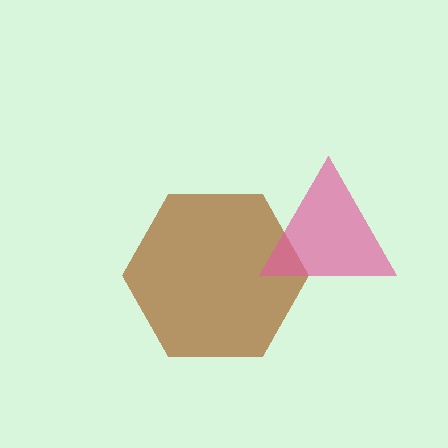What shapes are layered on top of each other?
The layered shapes are: a brown hexagon, a pink triangle.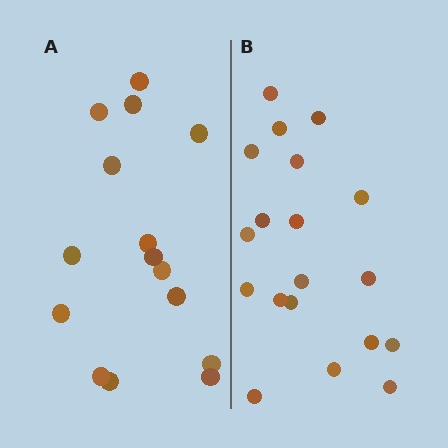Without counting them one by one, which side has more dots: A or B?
Region B (the right region) has more dots.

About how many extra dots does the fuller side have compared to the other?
Region B has about 4 more dots than region A.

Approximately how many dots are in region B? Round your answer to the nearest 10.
About 20 dots. (The exact count is 19, which rounds to 20.)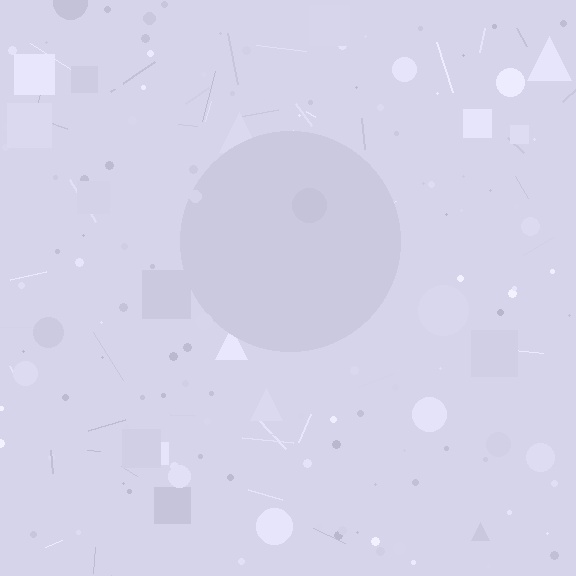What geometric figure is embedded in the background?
A circle is embedded in the background.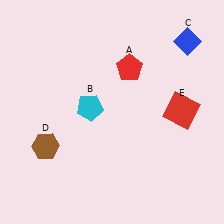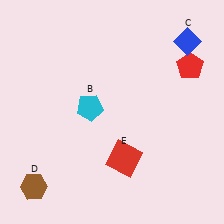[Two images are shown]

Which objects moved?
The objects that moved are: the red pentagon (A), the brown hexagon (D), the red square (E).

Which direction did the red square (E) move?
The red square (E) moved left.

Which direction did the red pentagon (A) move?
The red pentagon (A) moved right.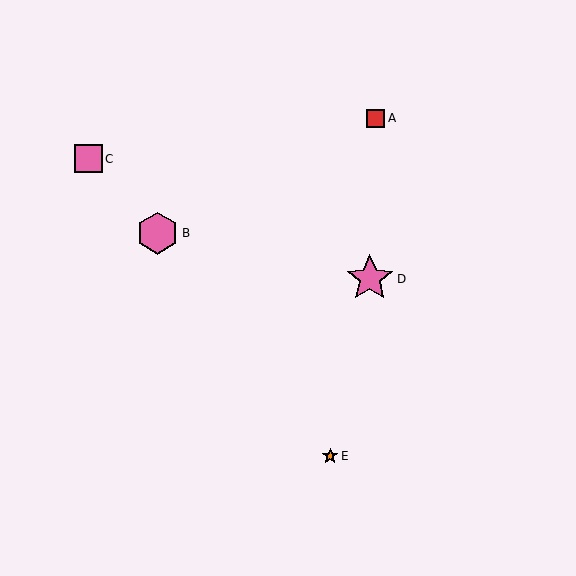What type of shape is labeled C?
Shape C is a pink square.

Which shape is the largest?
The pink star (labeled D) is the largest.